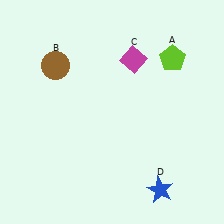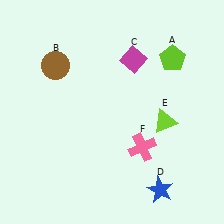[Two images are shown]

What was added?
A lime triangle (E), a pink cross (F) were added in Image 2.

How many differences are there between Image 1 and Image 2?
There are 2 differences between the two images.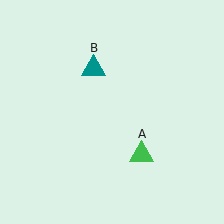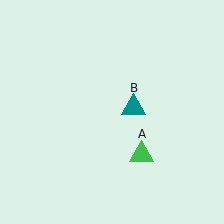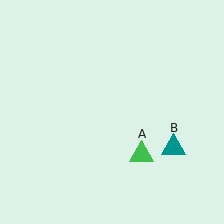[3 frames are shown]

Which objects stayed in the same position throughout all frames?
Green triangle (object A) remained stationary.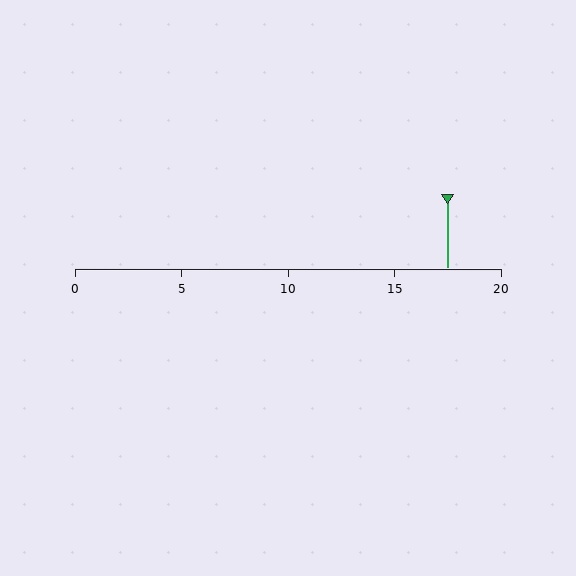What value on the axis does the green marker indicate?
The marker indicates approximately 17.5.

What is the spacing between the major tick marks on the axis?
The major ticks are spaced 5 apart.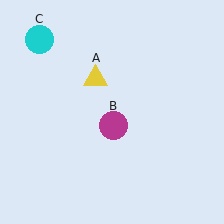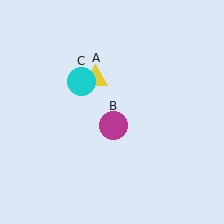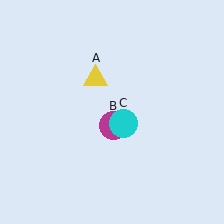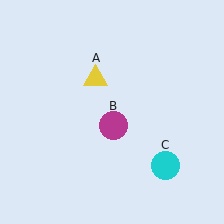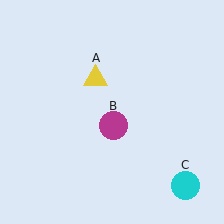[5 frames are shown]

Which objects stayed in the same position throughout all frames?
Yellow triangle (object A) and magenta circle (object B) remained stationary.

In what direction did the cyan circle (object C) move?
The cyan circle (object C) moved down and to the right.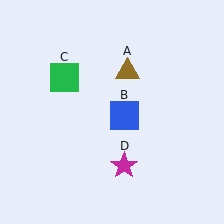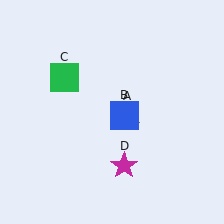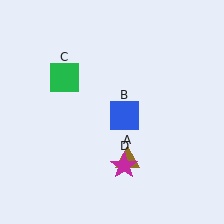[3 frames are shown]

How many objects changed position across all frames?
1 object changed position: brown triangle (object A).